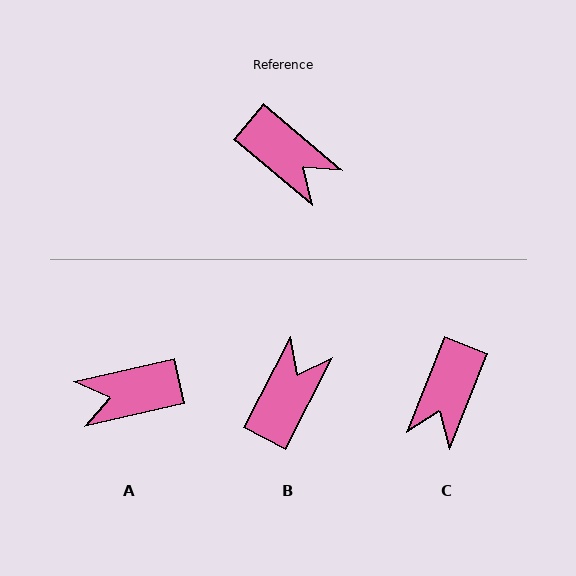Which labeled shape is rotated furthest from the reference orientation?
A, about 127 degrees away.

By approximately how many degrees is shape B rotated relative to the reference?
Approximately 103 degrees counter-clockwise.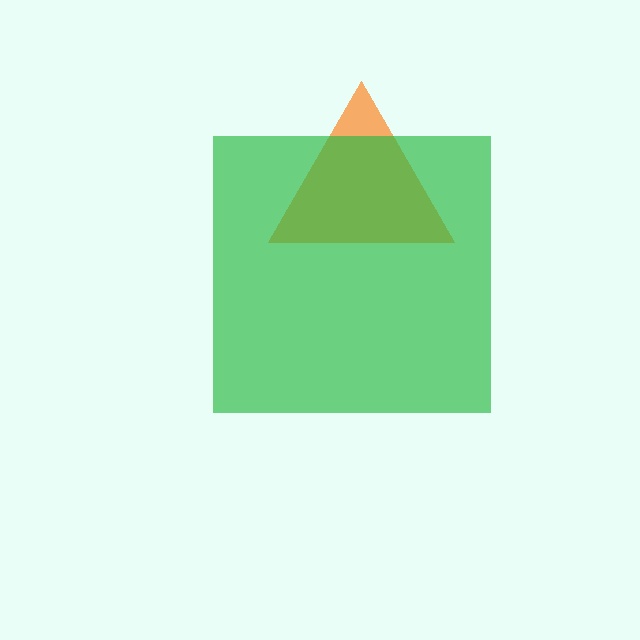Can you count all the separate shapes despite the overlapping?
Yes, there are 2 separate shapes.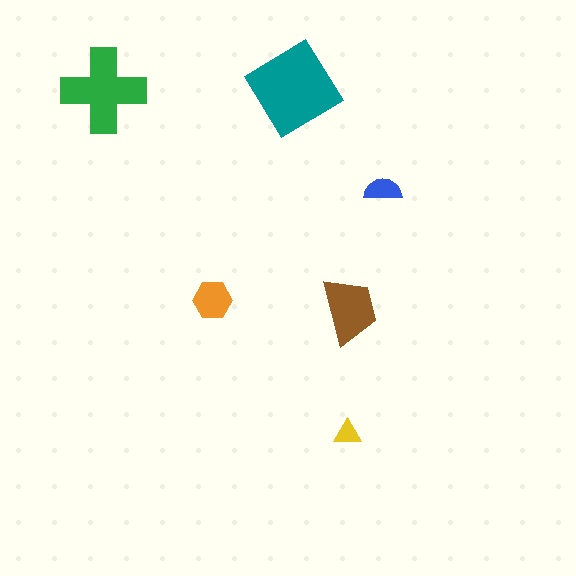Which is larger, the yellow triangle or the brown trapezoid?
The brown trapezoid.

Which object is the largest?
The teal diamond.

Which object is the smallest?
The yellow triangle.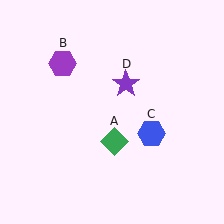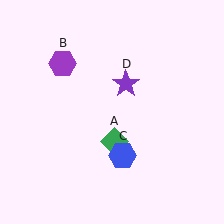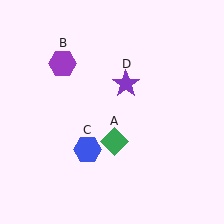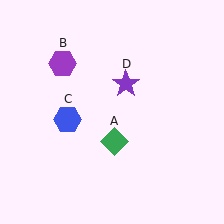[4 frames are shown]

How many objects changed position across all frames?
1 object changed position: blue hexagon (object C).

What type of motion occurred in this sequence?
The blue hexagon (object C) rotated clockwise around the center of the scene.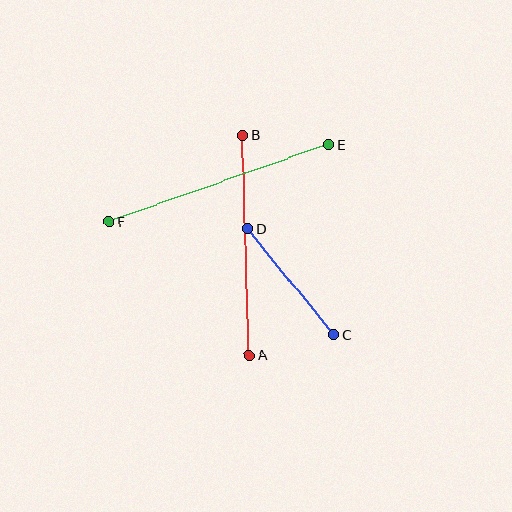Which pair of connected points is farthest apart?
Points E and F are farthest apart.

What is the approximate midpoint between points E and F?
The midpoint is at approximately (219, 183) pixels.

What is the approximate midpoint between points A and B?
The midpoint is at approximately (246, 245) pixels.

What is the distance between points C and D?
The distance is approximately 137 pixels.